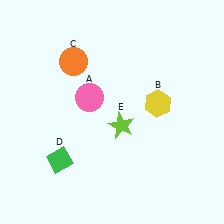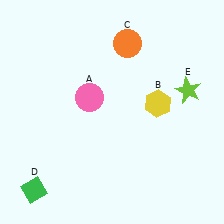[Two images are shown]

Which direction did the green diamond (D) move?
The green diamond (D) moved down.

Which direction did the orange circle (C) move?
The orange circle (C) moved right.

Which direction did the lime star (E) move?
The lime star (E) moved right.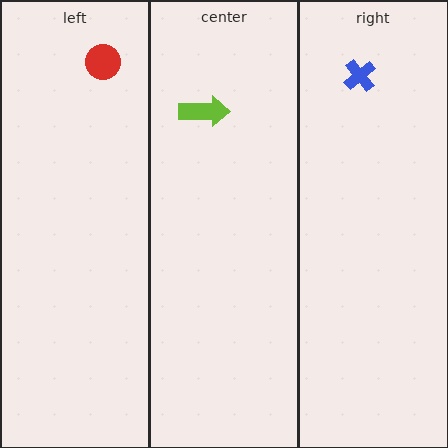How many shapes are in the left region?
1.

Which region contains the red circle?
The left region.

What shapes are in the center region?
The lime arrow.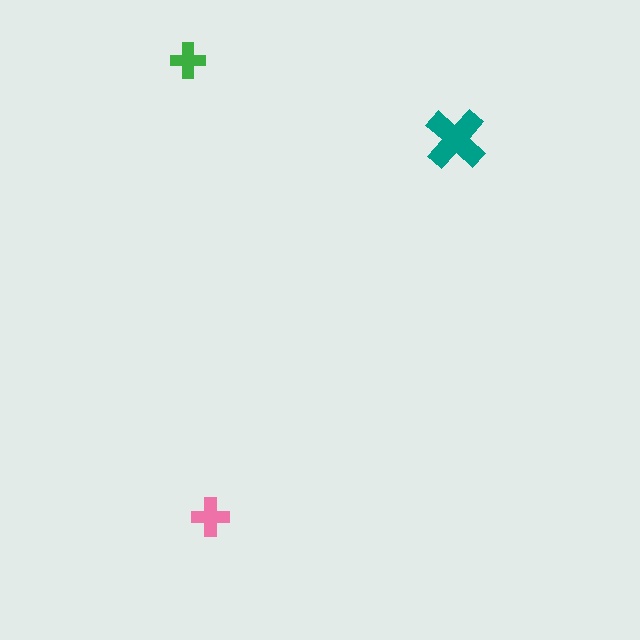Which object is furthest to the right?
The teal cross is rightmost.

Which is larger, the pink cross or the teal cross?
The teal one.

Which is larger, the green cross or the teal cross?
The teal one.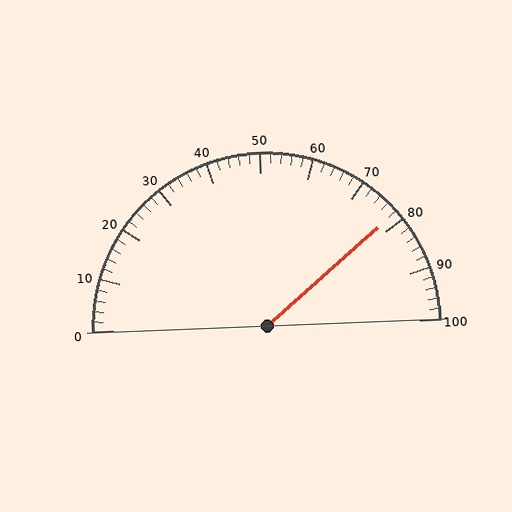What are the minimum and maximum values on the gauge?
The gauge ranges from 0 to 100.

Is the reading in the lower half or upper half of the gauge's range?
The reading is in the upper half of the range (0 to 100).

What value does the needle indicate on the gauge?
The needle indicates approximately 78.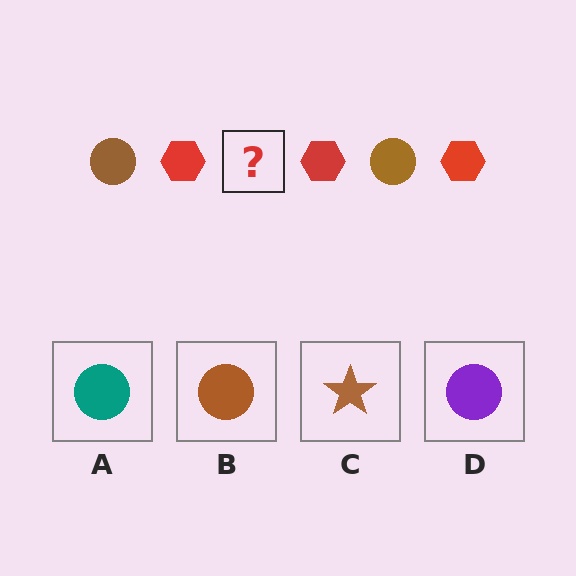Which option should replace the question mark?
Option B.